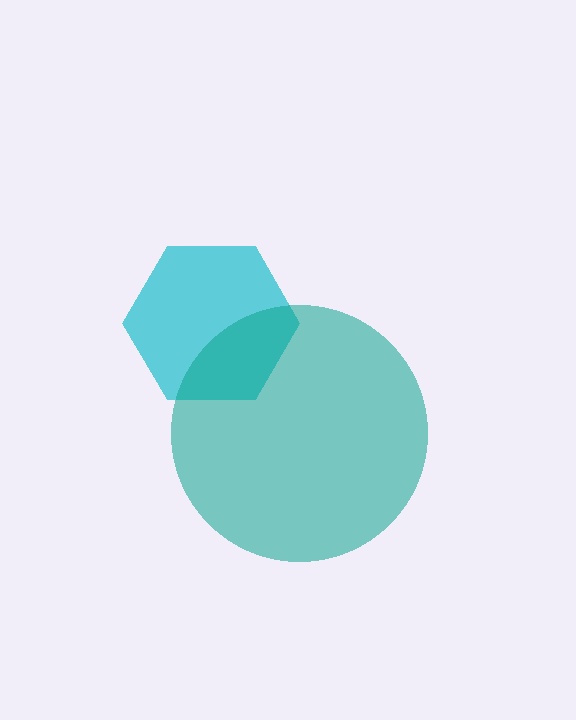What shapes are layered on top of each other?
The layered shapes are: a cyan hexagon, a teal circle.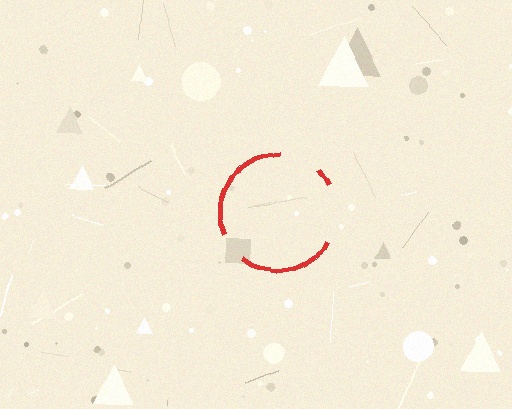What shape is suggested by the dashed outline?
The dashed outline suggests a circle.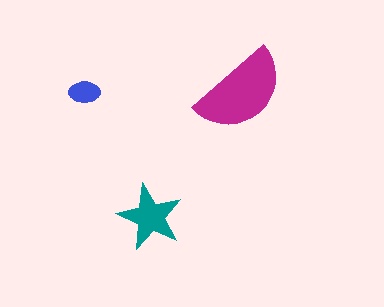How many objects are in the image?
There are 3 objects in the image.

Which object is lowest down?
The teal star is bottommost.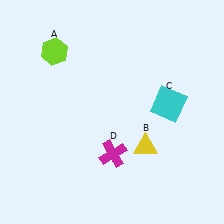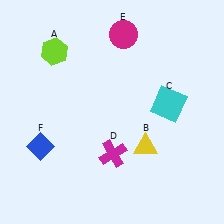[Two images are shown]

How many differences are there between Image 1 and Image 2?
There are 2 differences between the two images.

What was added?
A magenta circle (E), a blue diamond (F) were added in Image 2.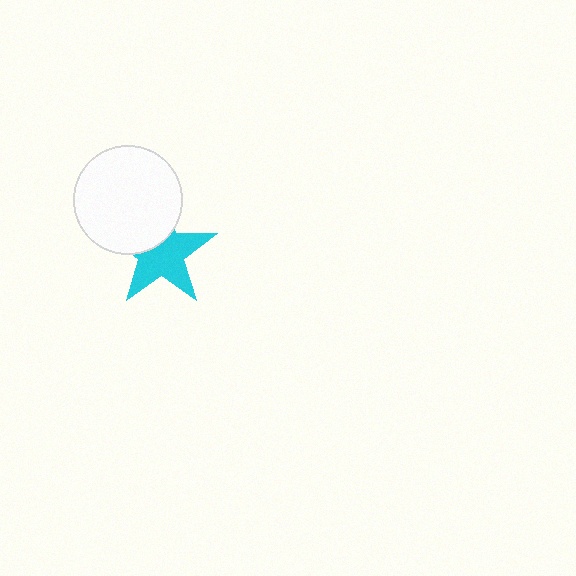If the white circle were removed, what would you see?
You would see the complete cyan star.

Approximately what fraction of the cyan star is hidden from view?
Roughly 35% of the cyan star is hidden behind the white circle.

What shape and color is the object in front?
The object in front is a white circle.